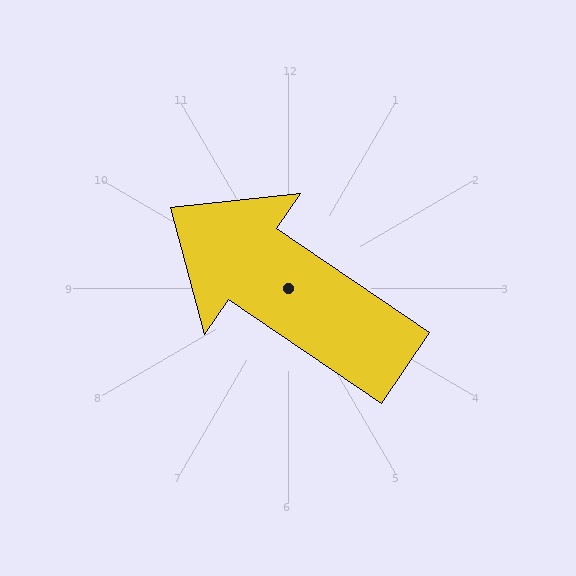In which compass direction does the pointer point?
Northwest.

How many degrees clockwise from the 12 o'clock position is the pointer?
Approximately 304 degrees.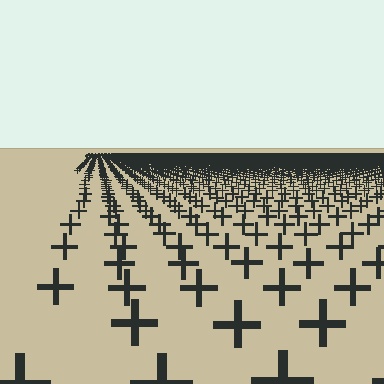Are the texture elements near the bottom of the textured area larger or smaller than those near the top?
Larger. Near the bottom, elements are closer to the viewer and appear at a bigger on-screen size.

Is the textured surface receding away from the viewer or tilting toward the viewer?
The surface is receding away from the viewer. Texture elements get smaller and denser toward the top.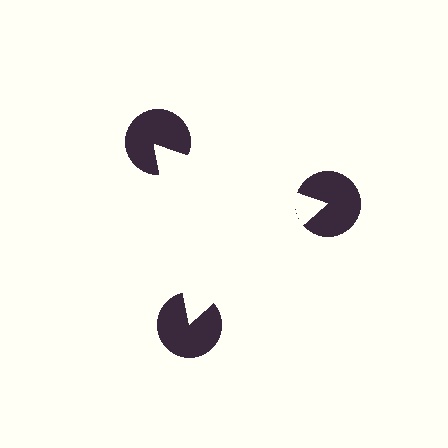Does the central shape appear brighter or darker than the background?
It typically appears slightly brighter than the background, even though no actual brightness change is drawn.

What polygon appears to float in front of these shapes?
An illusory triangle — its edges are inferred from the aligned wedge cuts in the pac-man discs, not physically drawn.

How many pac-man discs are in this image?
There are 3 — one at each vertex of the illusory triangle.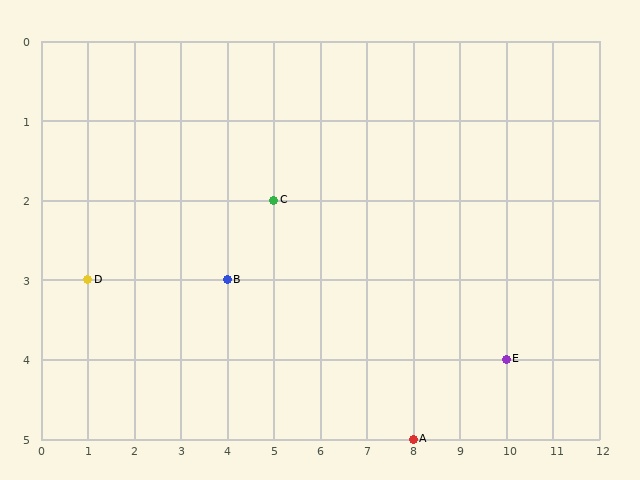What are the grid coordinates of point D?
Point D is at grid coordinates (1, 3).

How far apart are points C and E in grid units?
Points C and E are 5 columns and 2 rows apart (about 5.4 grid units diagonally).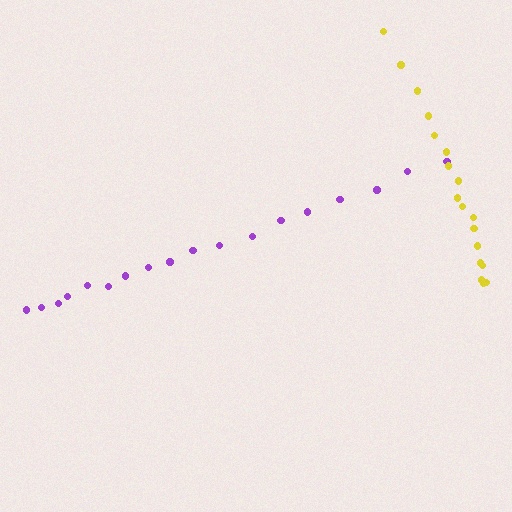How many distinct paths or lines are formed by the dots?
There are 2 distinct paths.